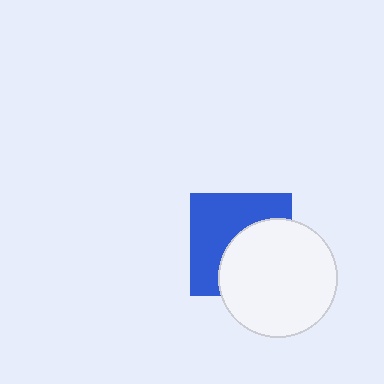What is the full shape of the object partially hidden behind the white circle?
The partially hidden object is a blue square.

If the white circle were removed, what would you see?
You would see the complete blue square.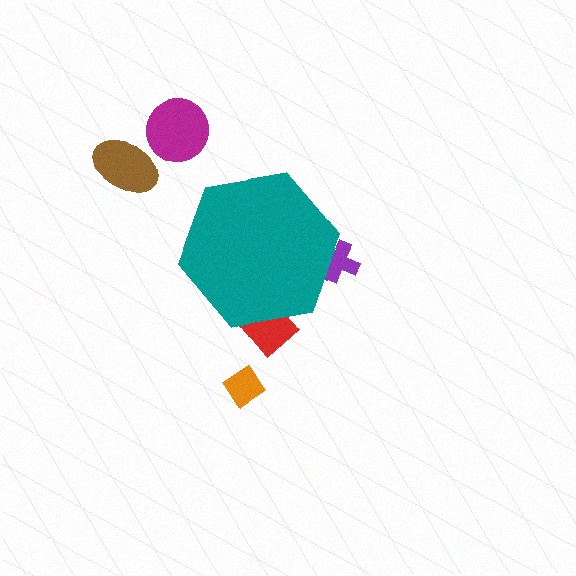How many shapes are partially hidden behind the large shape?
2 shapes are partially hidden.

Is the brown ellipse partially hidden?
No, the brown ellipse is fully visible.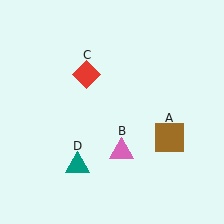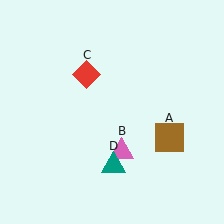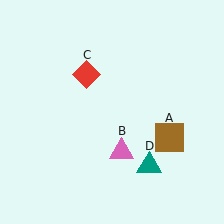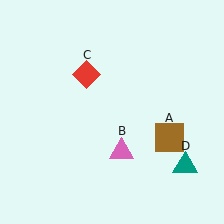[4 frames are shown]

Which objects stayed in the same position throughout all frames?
Brown square (object A) and pink triangle (object B) and red diamond (object C) remained stationary.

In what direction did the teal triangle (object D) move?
The teal triangle (object D) moved right.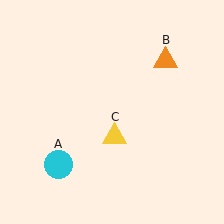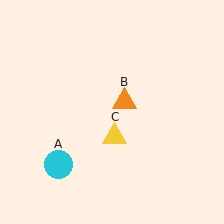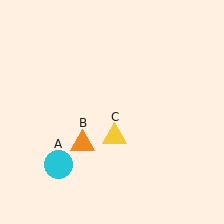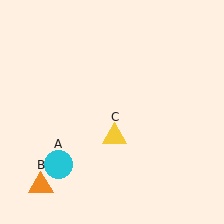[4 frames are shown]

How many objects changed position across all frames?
1 object changed position: orange triangle (object B).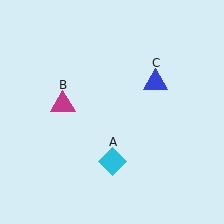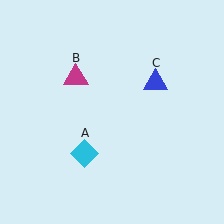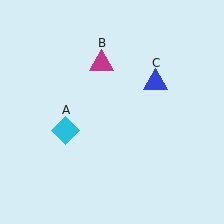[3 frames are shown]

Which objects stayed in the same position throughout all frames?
Blue triangle (object C) remained stationary.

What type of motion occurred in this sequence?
The cyan diamond (object A), magenta triangle (object B) rotated clockwise around the center of the scene.